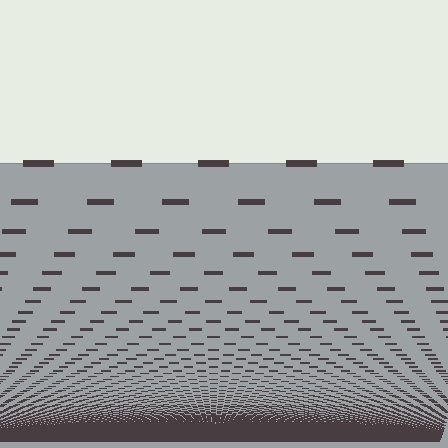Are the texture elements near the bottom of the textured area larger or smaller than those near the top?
Smaller. The gradient is inverted — elements near the bottom are smaller and denser.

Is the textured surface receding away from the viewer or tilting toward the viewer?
The surface appears to tilt toward the viewer. Texture elements get larger and sparser toward the top.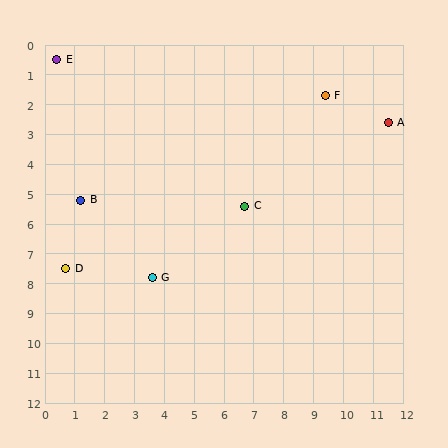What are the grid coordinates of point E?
Point E is at approximately (0.4, 0.5).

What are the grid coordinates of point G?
Point G is at approximately (3.6, 7.8).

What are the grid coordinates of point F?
Point F is at approximately (9.4, 1.7).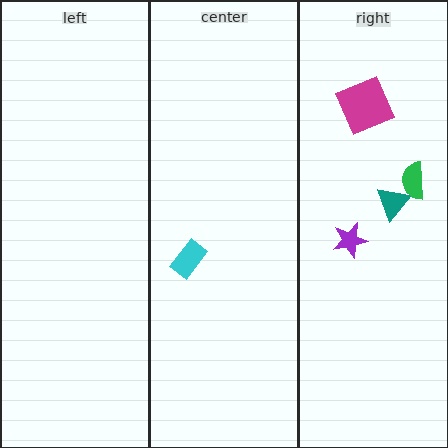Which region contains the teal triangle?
The right region.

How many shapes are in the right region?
4.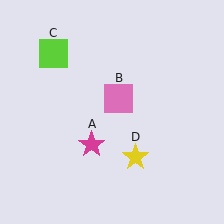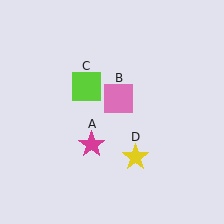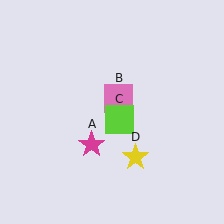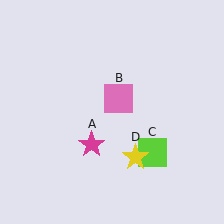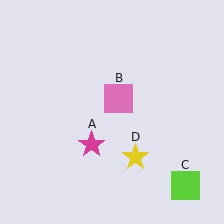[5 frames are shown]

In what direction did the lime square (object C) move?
The lime square (object C) moved down and to the right.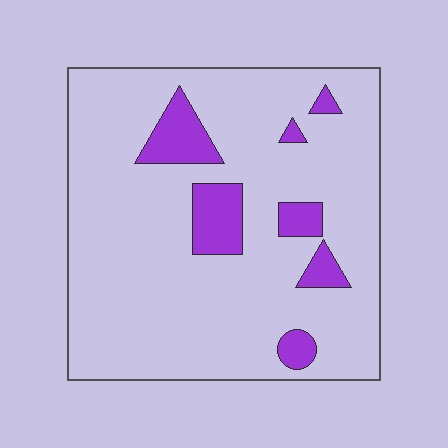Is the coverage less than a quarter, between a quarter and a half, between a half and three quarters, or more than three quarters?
Less than a quarter.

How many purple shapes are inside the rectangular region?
7.